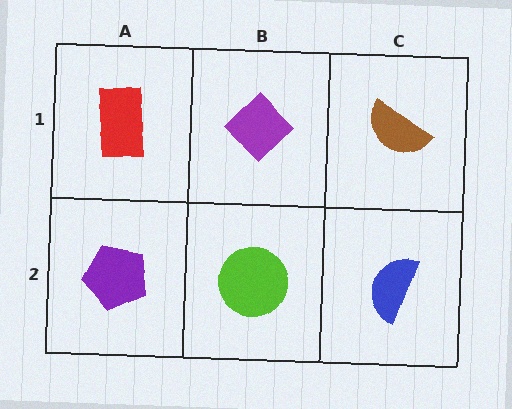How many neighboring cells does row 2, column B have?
3.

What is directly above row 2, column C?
A brown semicircle.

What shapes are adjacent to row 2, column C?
A brown semicircle (row 1, column C), a lime circle (row 2, column B).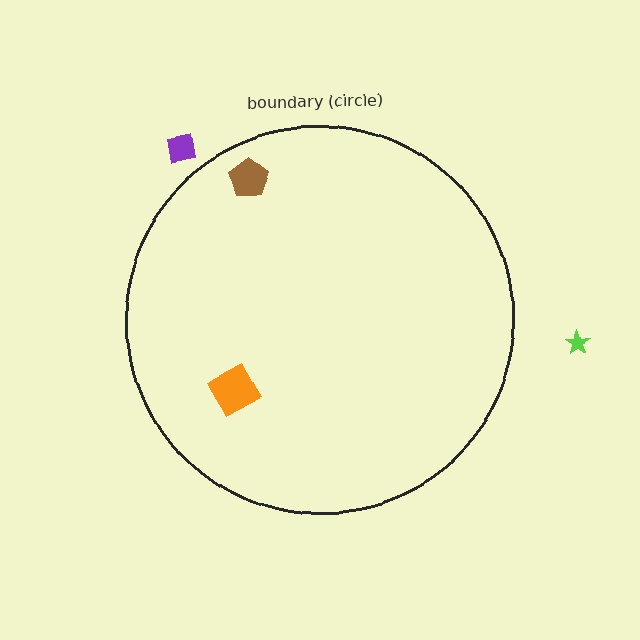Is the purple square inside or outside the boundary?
Outside.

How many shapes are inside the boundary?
2 inside, 2 outside.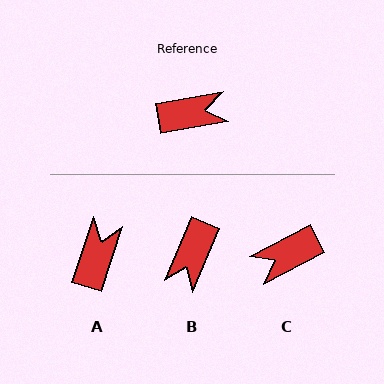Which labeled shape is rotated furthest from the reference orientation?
C, about 163 degrees away.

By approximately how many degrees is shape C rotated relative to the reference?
Approximately 163 degrees clockwise.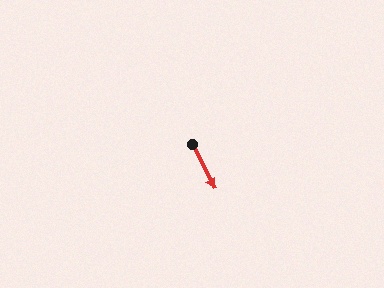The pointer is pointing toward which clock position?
Roughly 5 o'clock.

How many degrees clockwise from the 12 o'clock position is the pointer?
Approximately 153 degrees.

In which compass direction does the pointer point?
Southeast.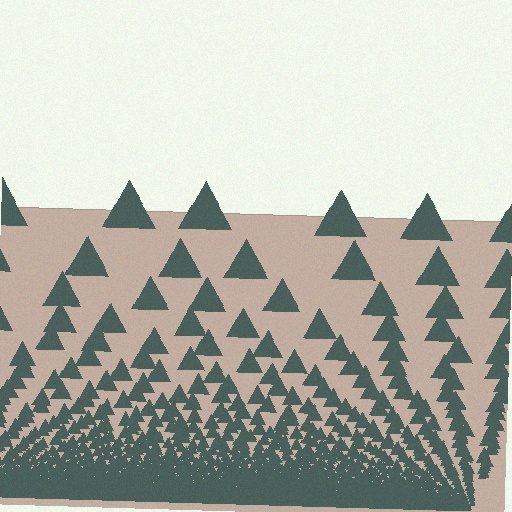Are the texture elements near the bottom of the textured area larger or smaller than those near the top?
Smaller. The gradient is inverted — elements near the bottom are smaller and denser.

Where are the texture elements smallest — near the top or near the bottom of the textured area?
Near the bottom.